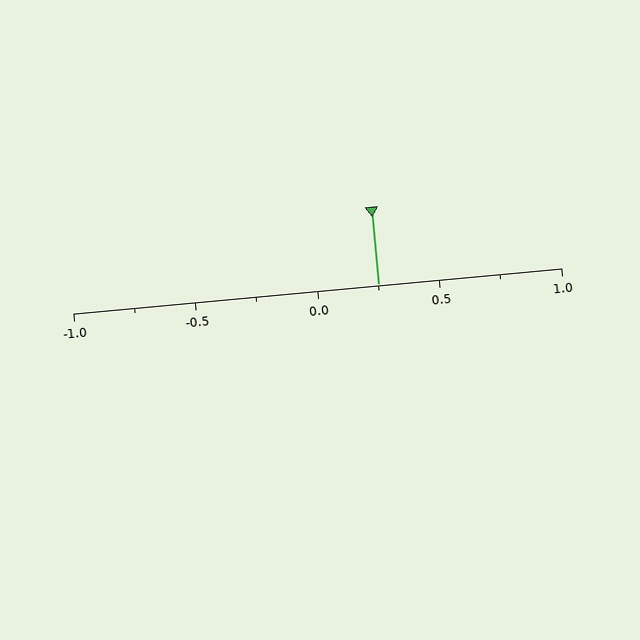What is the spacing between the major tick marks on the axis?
The major ticks are spaced 0.5 apart.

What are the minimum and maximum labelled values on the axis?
The axis runs from -1.0 to 1.0.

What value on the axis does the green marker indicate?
The marker indicates approximately 0.25.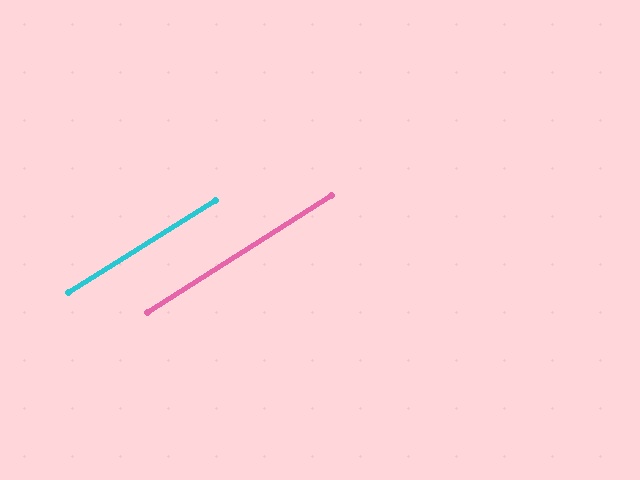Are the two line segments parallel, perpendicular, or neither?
Parallel — their directions differ by only 0.7°.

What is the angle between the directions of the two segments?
Approximately 1 degree.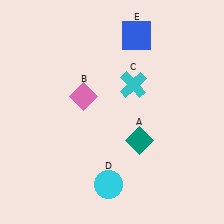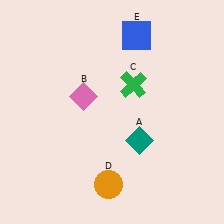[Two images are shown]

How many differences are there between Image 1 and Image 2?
There are 2 differences between the two images.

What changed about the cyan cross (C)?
In Image 1, C is cyan. In Image 2, it changed to green.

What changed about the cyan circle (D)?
In Image 1, D is cyan. In Image 2, it changed to orange.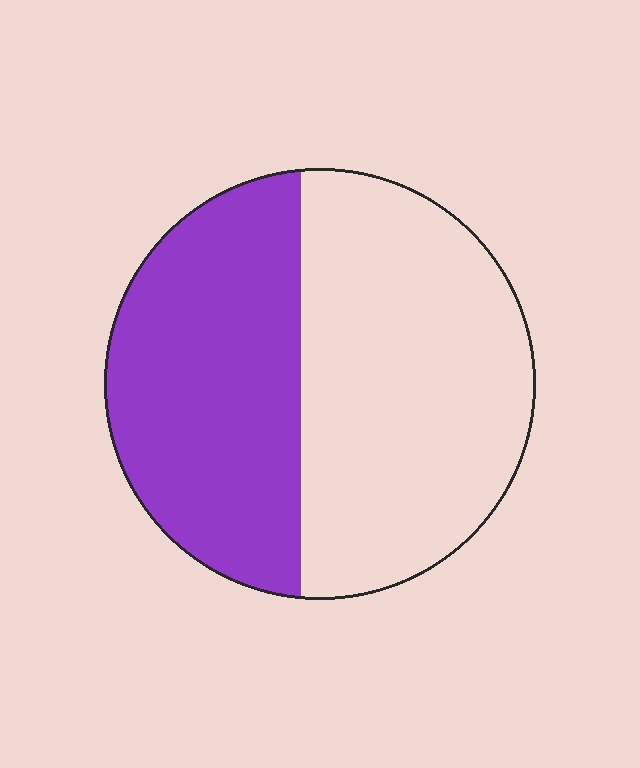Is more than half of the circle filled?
No.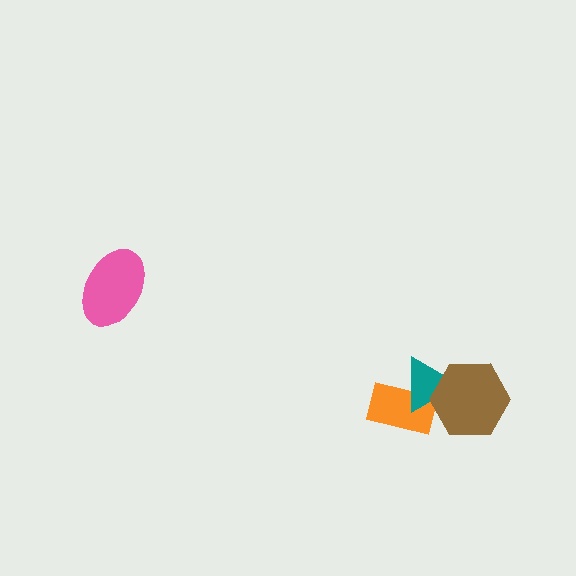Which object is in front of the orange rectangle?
The teal triangle is in front of the orange rectangle.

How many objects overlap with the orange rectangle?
1 object overlaps with the orange rectangle.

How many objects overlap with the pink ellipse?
0 objects overlap with the pink ellipse.